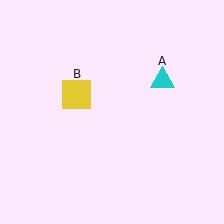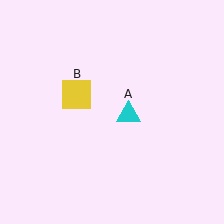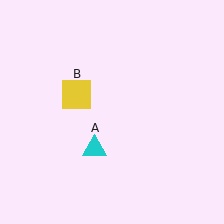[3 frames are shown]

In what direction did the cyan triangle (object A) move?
The cyan triangle (object A) moved down and to the left.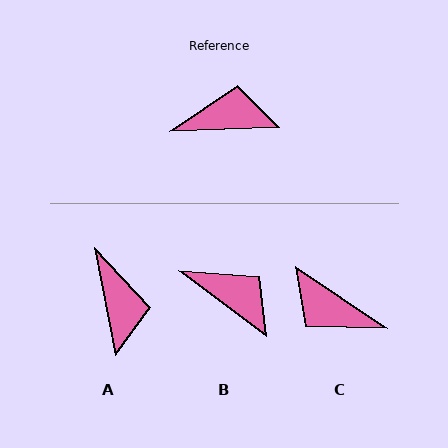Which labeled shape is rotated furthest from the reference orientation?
C, about 144 degrees away.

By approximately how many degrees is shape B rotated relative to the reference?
Approximately 39 degrees clockwise.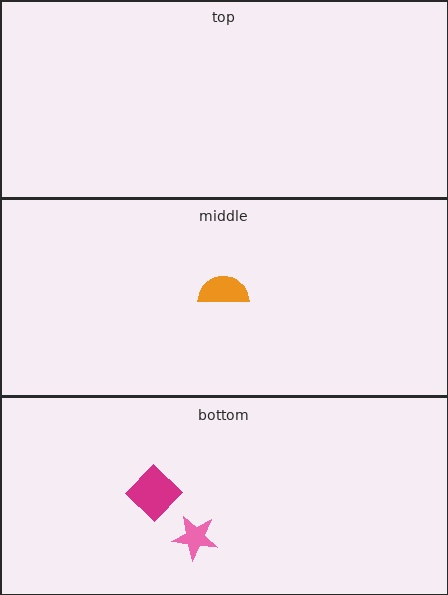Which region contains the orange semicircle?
The middle region.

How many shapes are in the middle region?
1.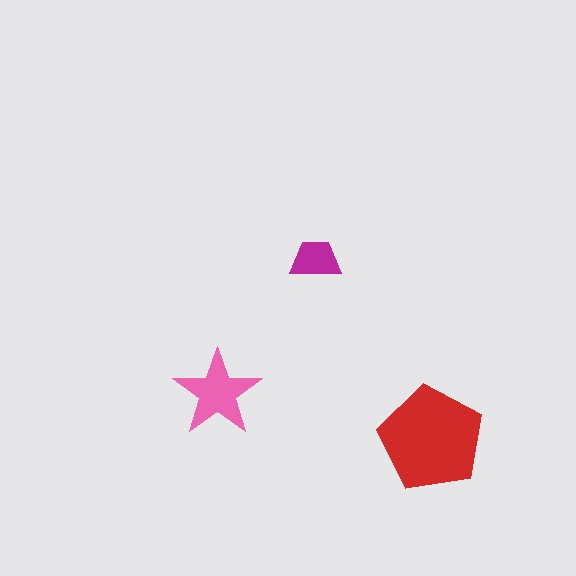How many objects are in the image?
There are 3 objects in the image.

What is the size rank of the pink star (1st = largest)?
2nd.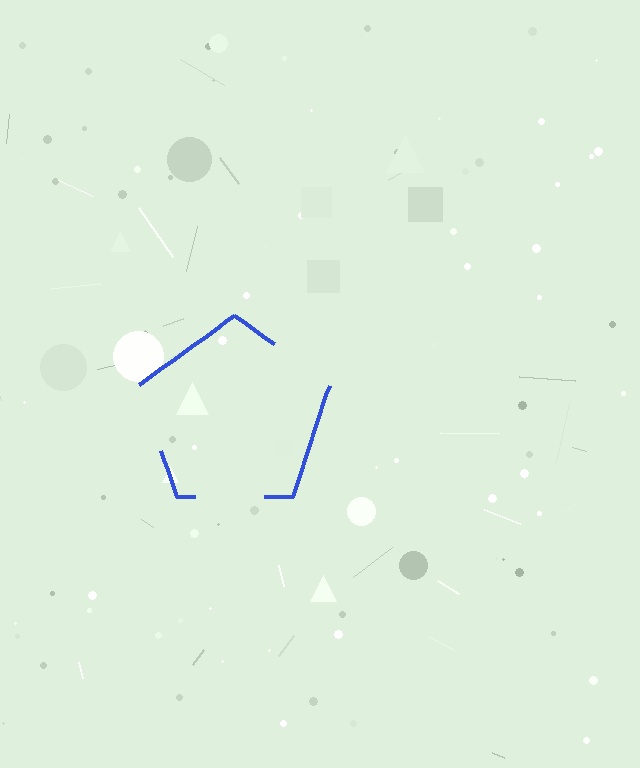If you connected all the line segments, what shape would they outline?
They would outline a pentagon.